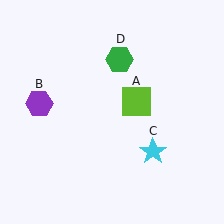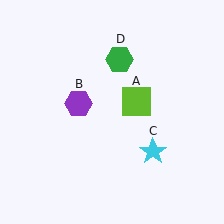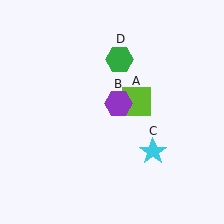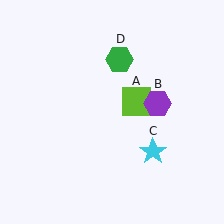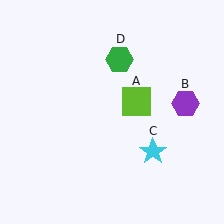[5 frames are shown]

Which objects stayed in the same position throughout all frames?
Lime square (object A) and cyan star (object C) and green hexagon (object D) remained stationary.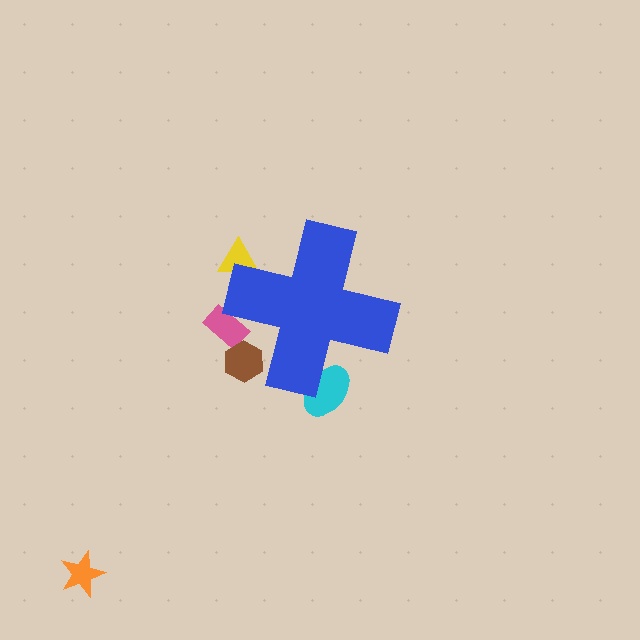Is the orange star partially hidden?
No, the orange star is fully visible.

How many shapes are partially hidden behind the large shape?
4 shapes are partially hidden.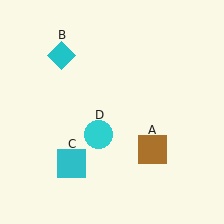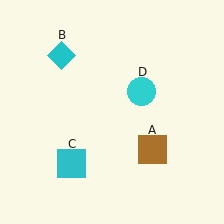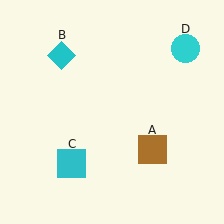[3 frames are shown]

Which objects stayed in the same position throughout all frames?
Brown square (object A) and cyan diamond (object B) and cyan square (object C) remained stationary.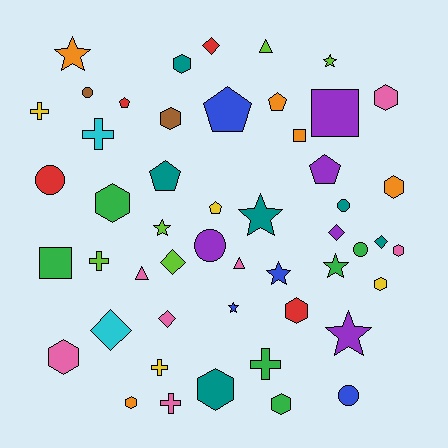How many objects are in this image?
There are 50 objects.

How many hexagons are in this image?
There are 12 hexagons.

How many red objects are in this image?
There are 4 red objects.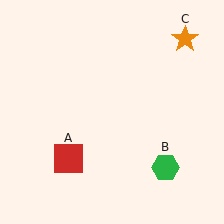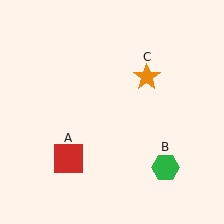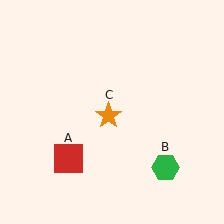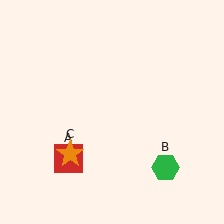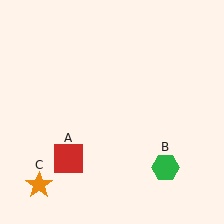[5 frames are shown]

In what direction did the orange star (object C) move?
The orange star (object C) moved down and to the left.